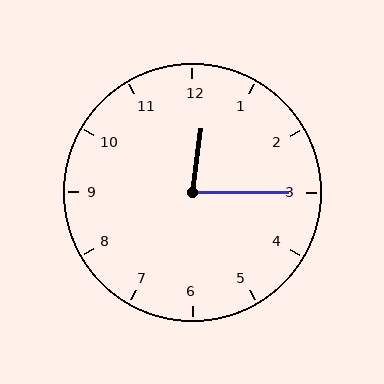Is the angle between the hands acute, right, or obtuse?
It is acute.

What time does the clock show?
12:15.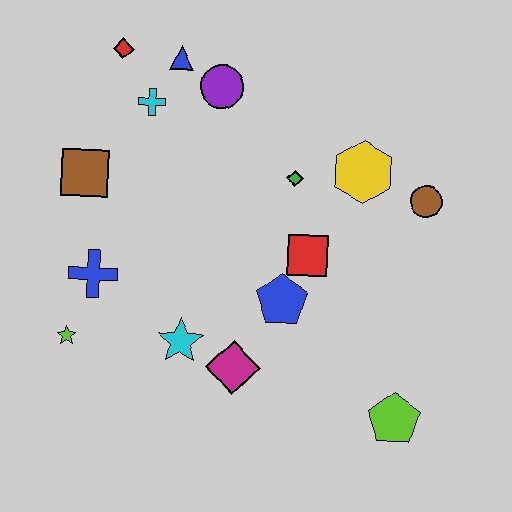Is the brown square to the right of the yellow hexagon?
No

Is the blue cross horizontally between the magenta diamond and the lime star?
Yes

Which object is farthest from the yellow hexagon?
The lime star is farthest from the yellow hexagon.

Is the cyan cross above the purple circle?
No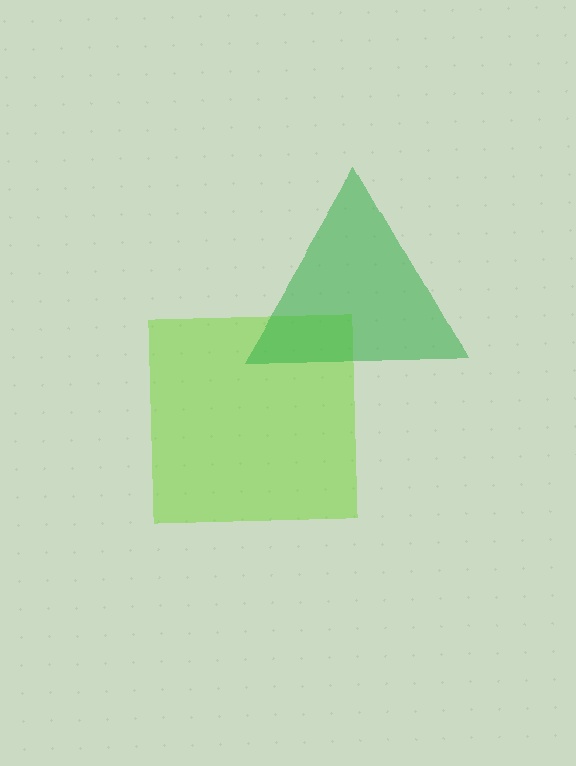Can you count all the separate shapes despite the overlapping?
Yes, there are 2 separate shapes.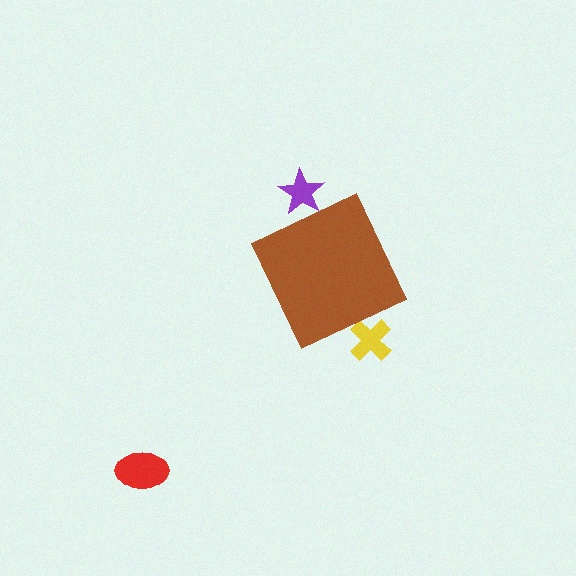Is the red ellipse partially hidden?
No, the red ellipse is fully visible.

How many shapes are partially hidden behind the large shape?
2 shapes are partially hidden.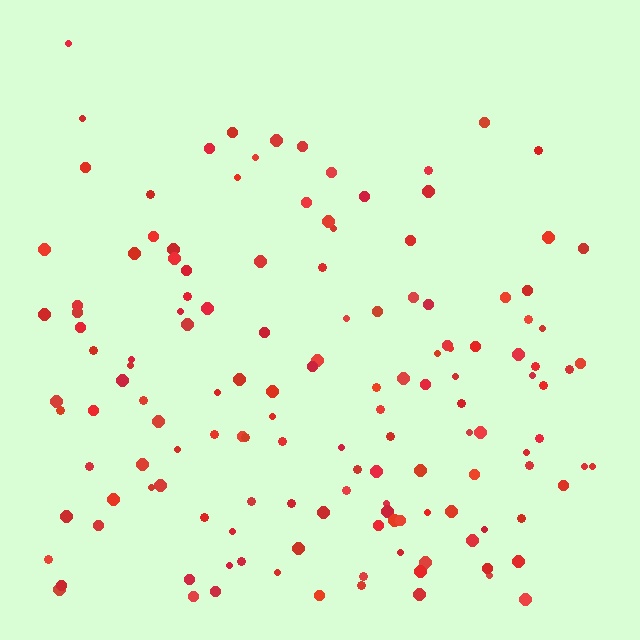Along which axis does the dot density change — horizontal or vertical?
Vertical.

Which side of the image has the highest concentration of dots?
The bottom.